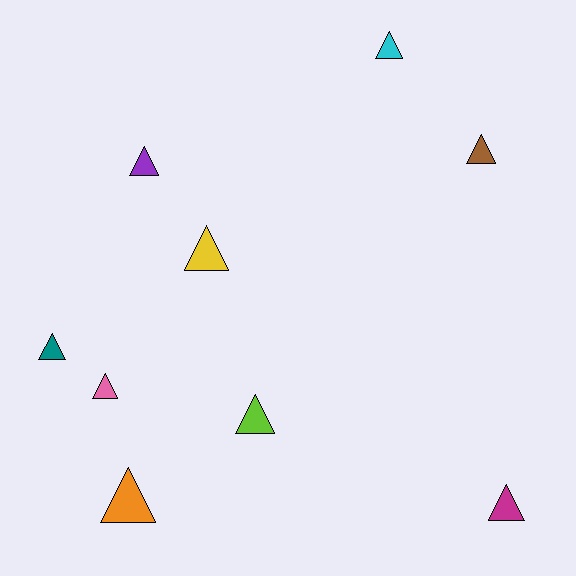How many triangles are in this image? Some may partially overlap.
There are 9 triangles.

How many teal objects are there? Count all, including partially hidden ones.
There is 1 teal object.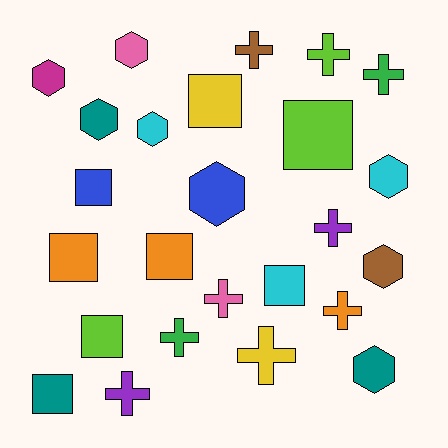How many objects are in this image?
There are 25 objects.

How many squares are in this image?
There are 8 squares.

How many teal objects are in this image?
There are 3 teal objects.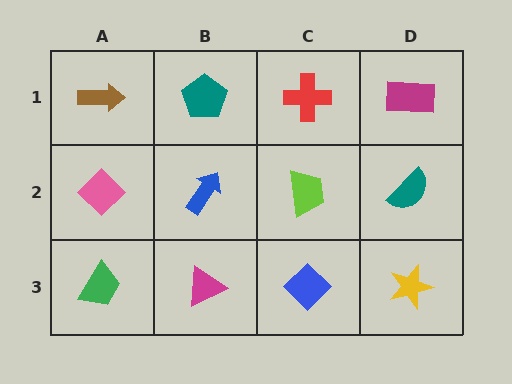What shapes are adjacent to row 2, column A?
A brown arrow (row 1, column A), a green trapezoid (row 3, column A), a blue arrow (row 2, column B).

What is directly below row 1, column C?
A lime trapezoid.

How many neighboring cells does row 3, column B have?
3.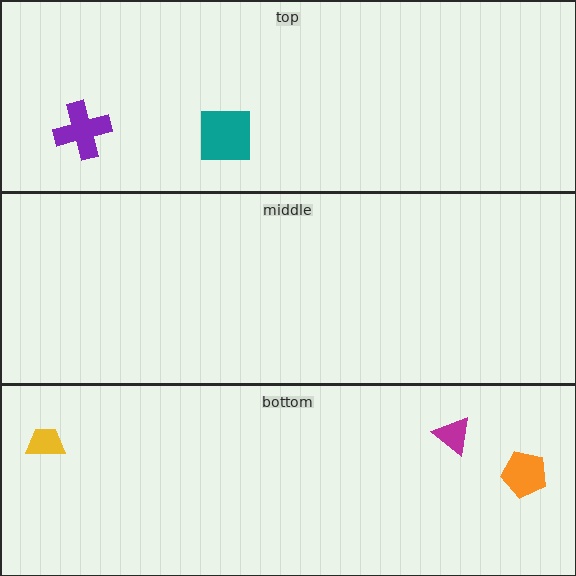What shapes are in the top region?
The purple cross, the teal square.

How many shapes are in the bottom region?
3.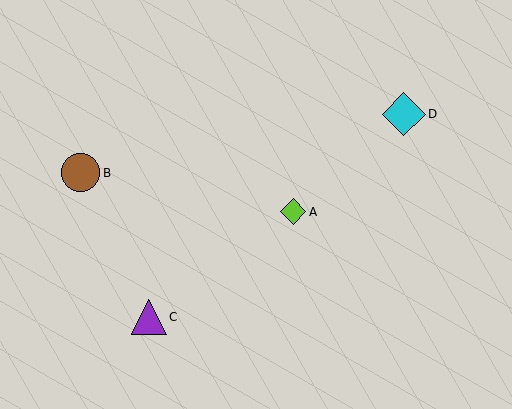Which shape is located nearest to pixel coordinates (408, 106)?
The cyan diamond (labeled D) at (404, 114) is nearest to that location.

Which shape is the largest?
The cyan diamond (labeled D) is the largest.